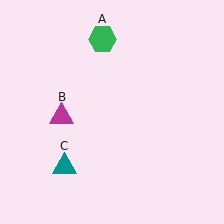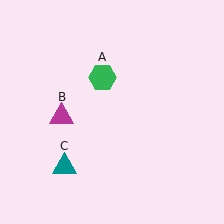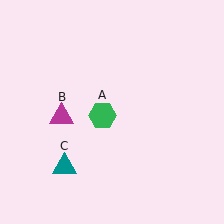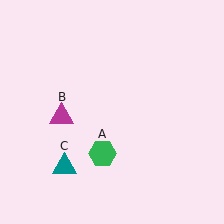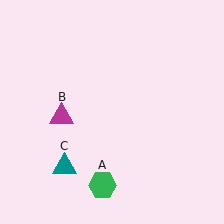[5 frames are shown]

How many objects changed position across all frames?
1 object changed position: green hexagon (object A).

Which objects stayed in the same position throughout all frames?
Magenta triangle (object B) and teal triangle (object C) remained stationary.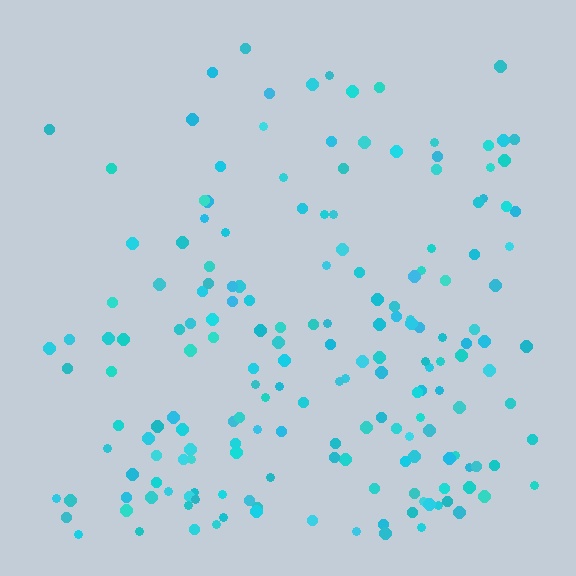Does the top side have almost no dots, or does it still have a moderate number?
Still a moderate number, just noticeably fewer than the bottom.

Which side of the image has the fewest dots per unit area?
The top.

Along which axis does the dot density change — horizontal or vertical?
Vertical.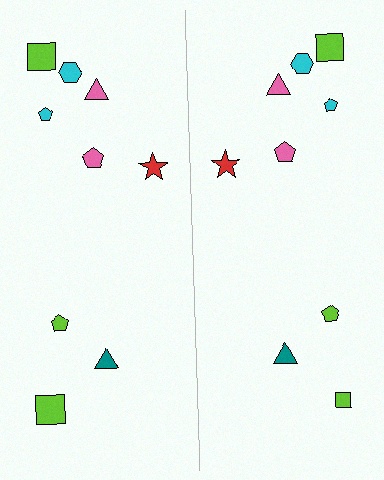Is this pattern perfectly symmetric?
No, the pattern is not perfectly symmetric. The lime square on the right side has a different size than its mirror counterpart.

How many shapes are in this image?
There are 18 shapes in this image.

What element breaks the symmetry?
The lime square on the right side has a different size than its mirror counterpart.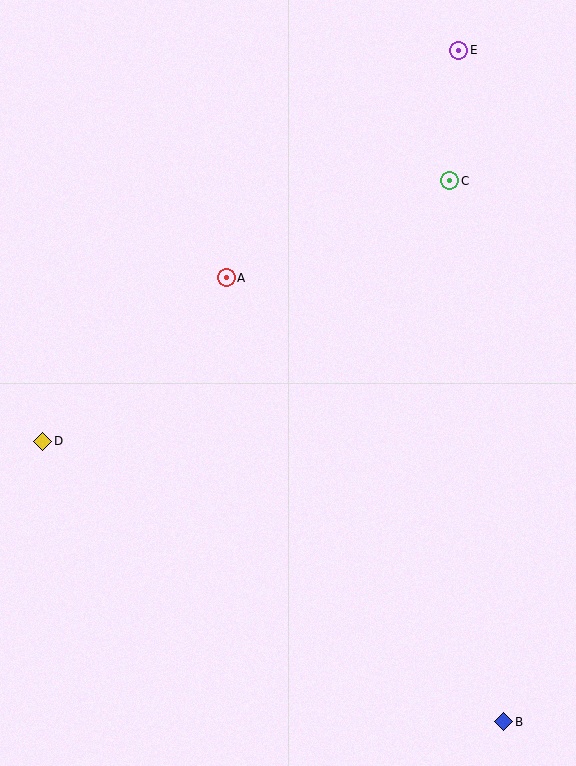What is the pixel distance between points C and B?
The distance between C and B is 544 pixels.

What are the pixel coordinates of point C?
Point C is at (450, 181).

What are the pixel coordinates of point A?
Point A is at (226, 278).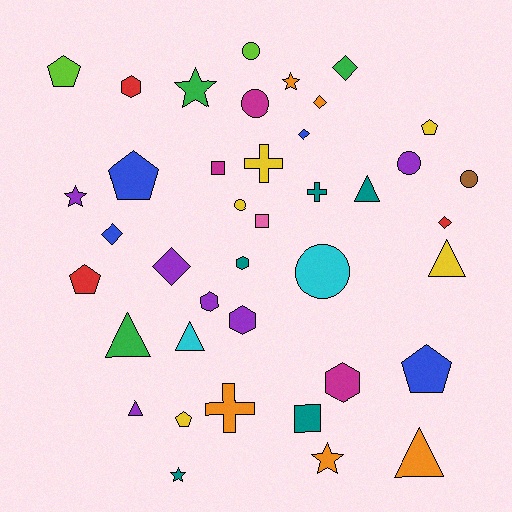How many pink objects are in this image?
There is 1 pink object.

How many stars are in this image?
There are 5 stars.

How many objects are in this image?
There are 40 objects.